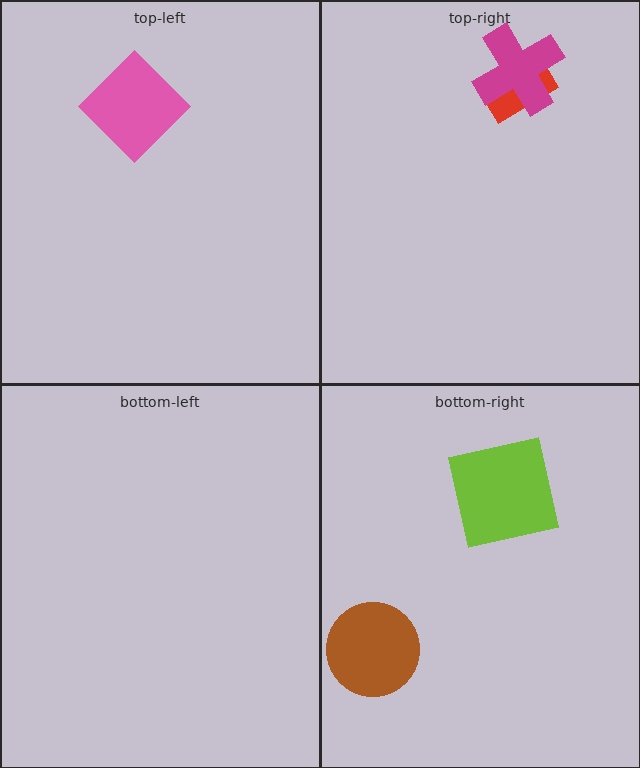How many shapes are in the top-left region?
1.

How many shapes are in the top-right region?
2.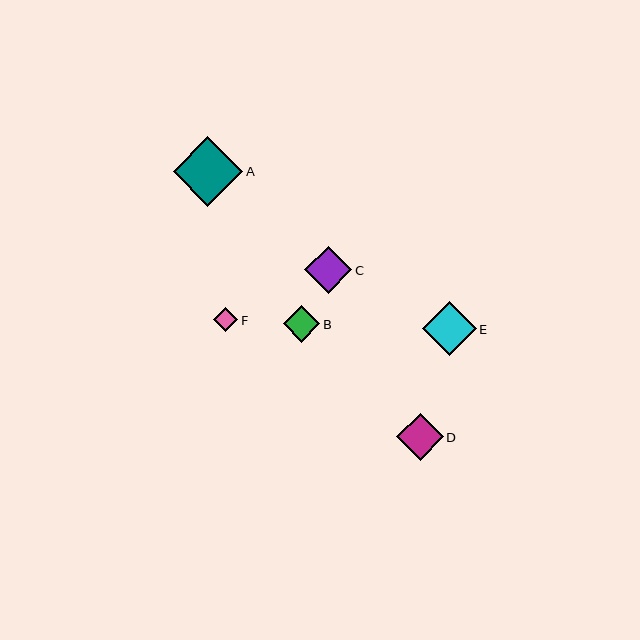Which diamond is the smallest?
Diamond F is the smallest with a size of approximately 24 pixels.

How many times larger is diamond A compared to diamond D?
Diamond A is approximately 1.5 times the size of diamond D.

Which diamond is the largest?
Diamond A is the largest with a size of approximately 70 pixels.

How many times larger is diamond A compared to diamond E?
Diamond A is approximately 1.3 times the size of diamond E.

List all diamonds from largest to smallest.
From largest to smallest: A, E, C, D, B, F.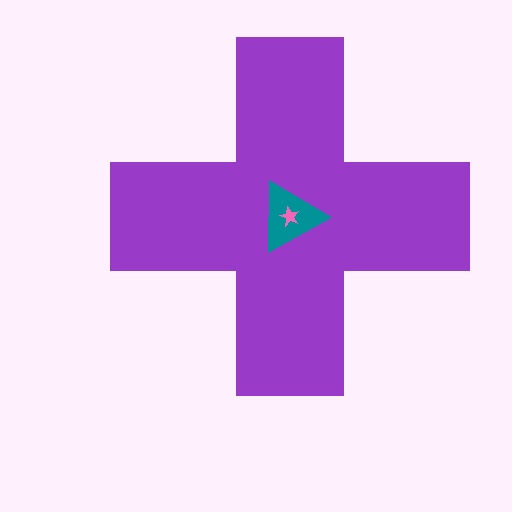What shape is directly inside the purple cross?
The teal triangle.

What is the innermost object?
The pink star.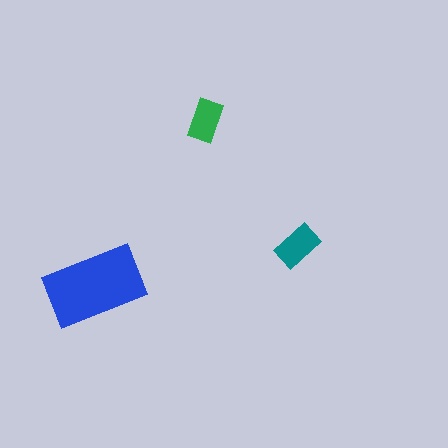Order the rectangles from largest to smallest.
the blue one, the teal one, the green one.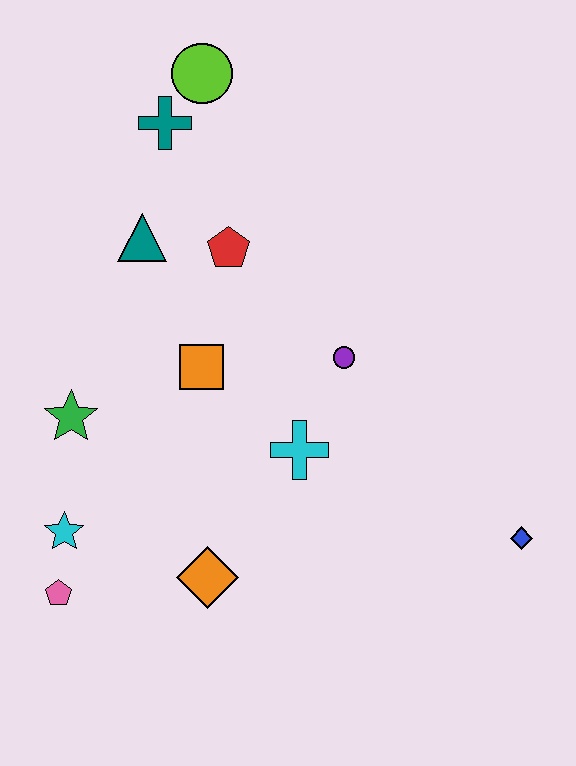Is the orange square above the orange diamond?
Yes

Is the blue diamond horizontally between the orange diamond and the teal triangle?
No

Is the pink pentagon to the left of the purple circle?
Yes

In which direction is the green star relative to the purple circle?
The green star is to the left of the purple circle.